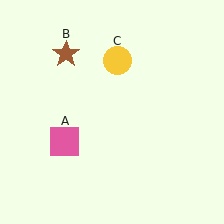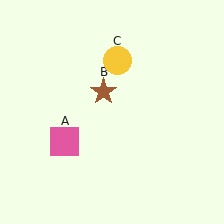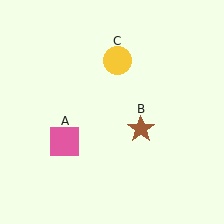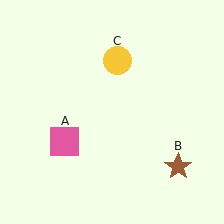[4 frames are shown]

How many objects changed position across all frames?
1 object changed position: brown star (object B).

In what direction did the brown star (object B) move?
The brown star (object B) moved down and to the right.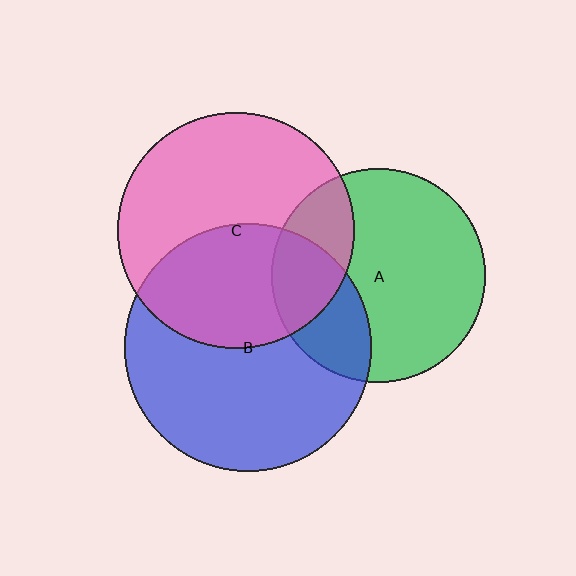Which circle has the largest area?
Circle B (blue).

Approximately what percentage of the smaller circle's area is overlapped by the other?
Approximately 30%.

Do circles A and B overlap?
Yes.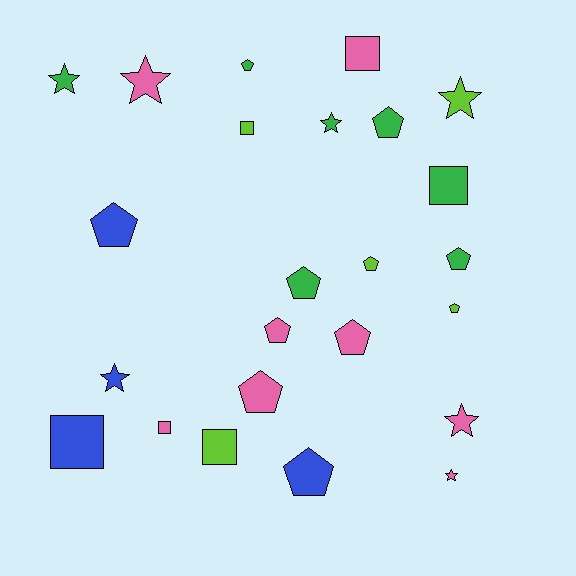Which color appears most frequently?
Pink, with 8 objects.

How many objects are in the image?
There are 24 objects.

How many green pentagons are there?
There are 4 green pentagons.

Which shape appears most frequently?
Pentagon, with 11 objects.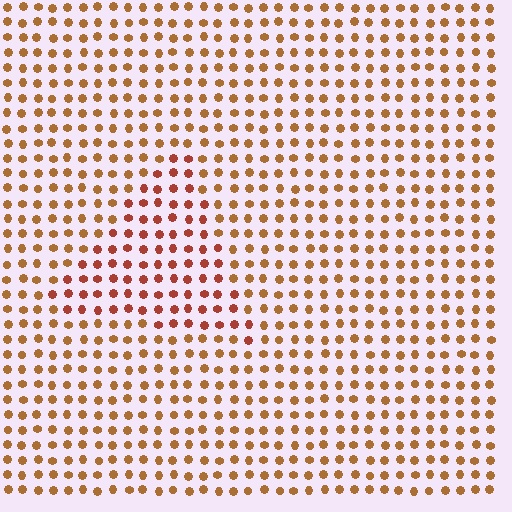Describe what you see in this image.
The image is filled with small brown elements in a uniform arrangement. A triangle-shaped region is visible where the elements are tinted to a slightly different hue, forming a subtle color boundary.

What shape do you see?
I see a triangle.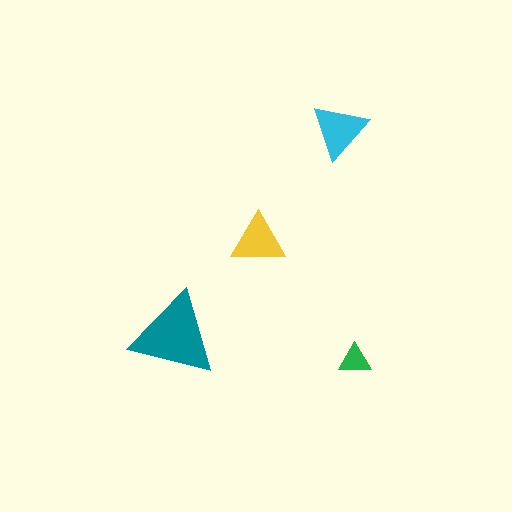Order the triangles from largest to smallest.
the teal one, the cyan one, the yellow one, the green one.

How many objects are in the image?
There are 4 objects in the image.